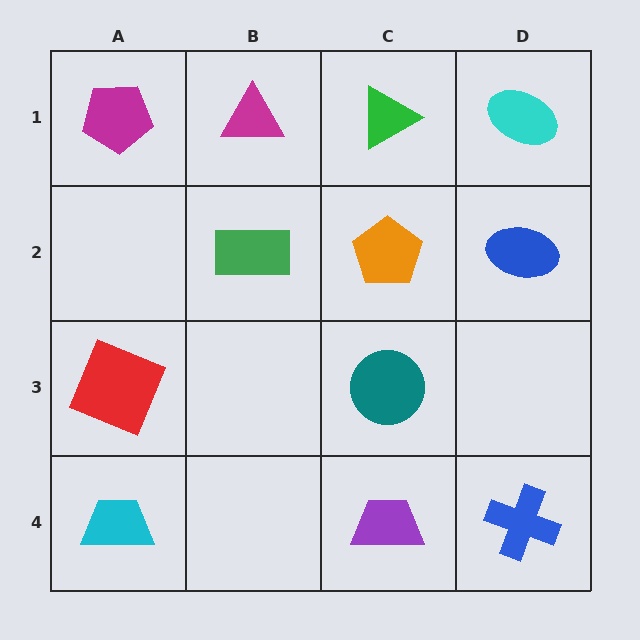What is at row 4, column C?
A purple trapezoid.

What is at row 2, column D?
A blue ellipse.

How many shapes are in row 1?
4 shapes.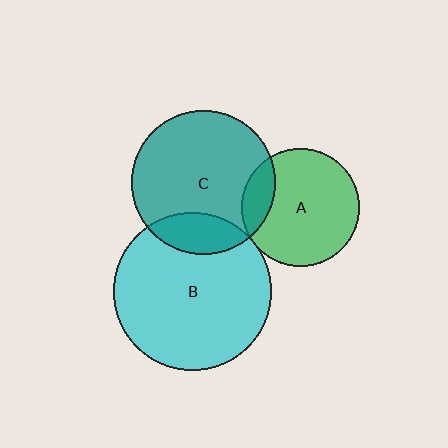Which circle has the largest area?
Circle B (cyan).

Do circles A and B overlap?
Yes.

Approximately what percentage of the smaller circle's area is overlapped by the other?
Approximately 5%.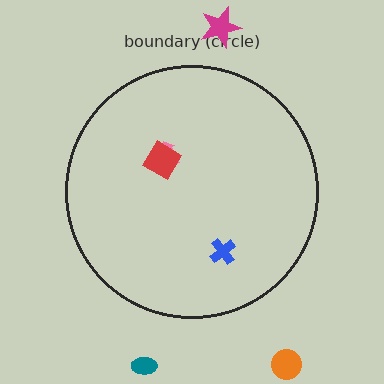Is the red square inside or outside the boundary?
Inside.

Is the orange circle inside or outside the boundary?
Outside.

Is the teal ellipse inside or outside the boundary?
Outside.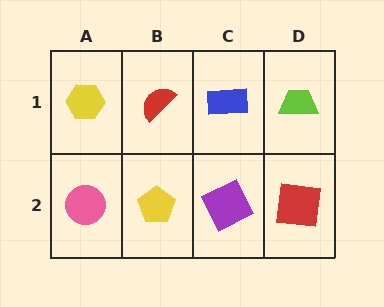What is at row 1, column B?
A red semicircle.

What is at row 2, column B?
A yellow pentagon.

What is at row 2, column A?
A pink circle.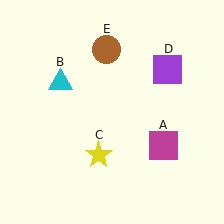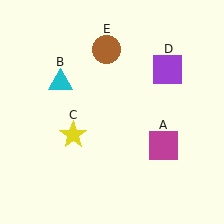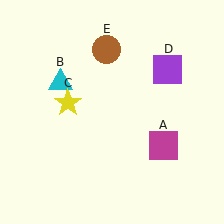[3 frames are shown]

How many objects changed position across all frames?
1 object changed position: yellow star (object C).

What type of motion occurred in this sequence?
The yellow star (object C) rotated clockwise around the center of the scene.